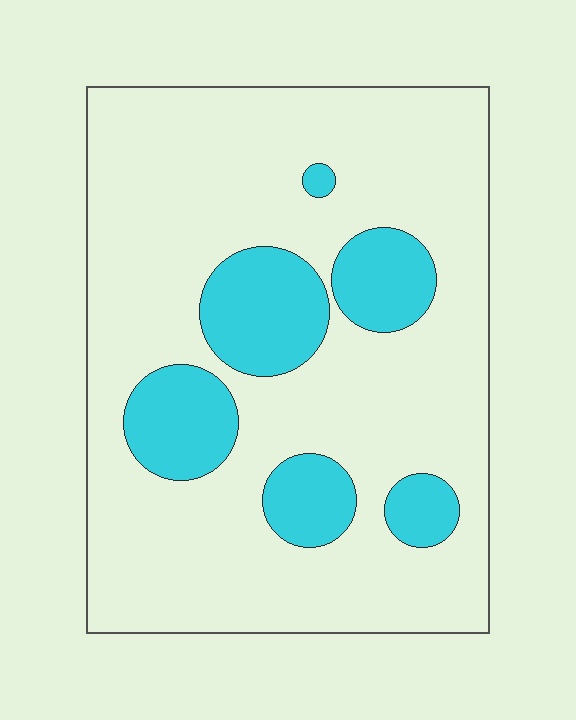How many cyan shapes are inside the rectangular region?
6.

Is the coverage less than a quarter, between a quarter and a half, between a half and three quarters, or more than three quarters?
Less than a quarter.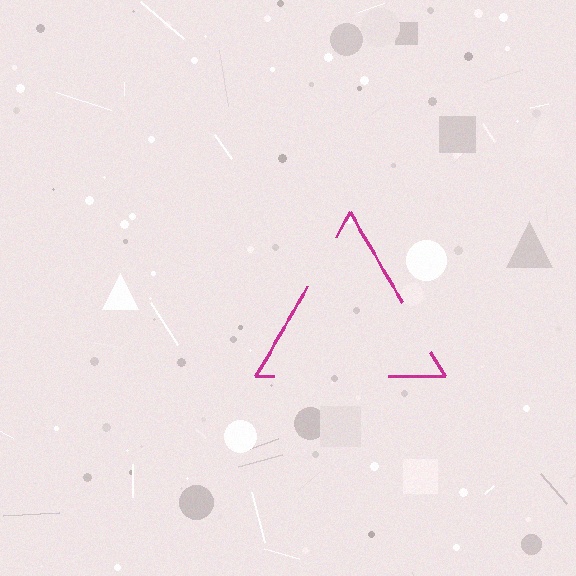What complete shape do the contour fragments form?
The contour fragments form a triangle.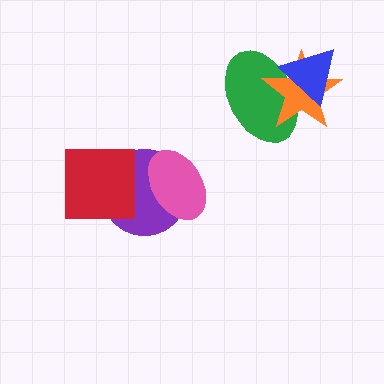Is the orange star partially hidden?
Yes, it is partially covered by another shape.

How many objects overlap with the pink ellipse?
1 object overlaps with the pink ellipse.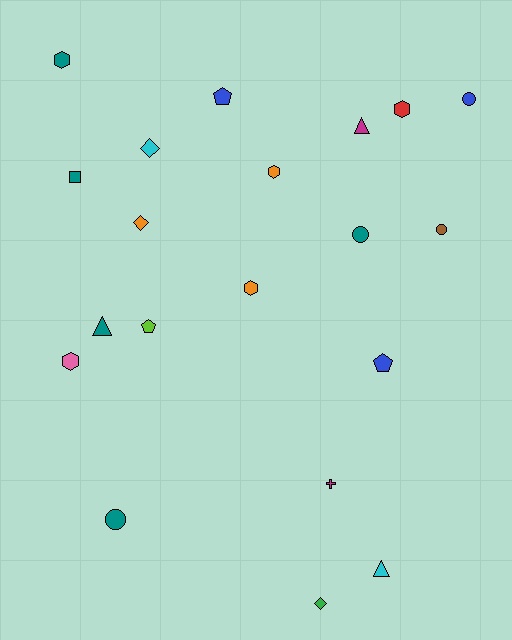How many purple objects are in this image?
There are no purple objects.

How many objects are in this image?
There are 20 objects.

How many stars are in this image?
There are no stars.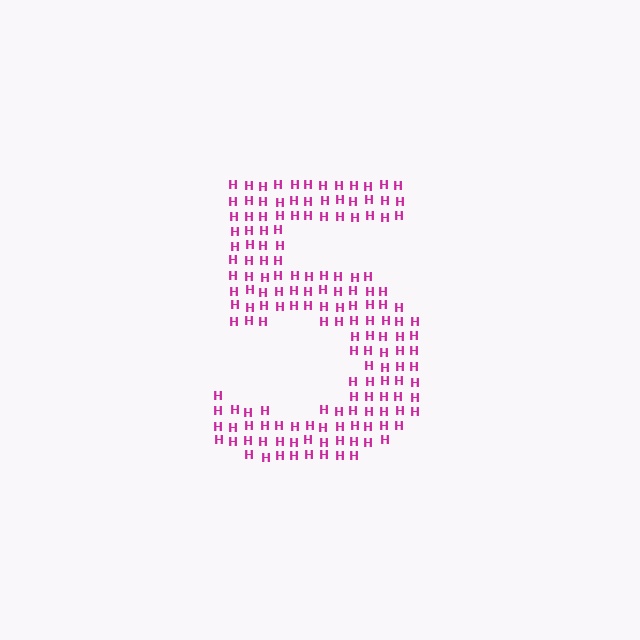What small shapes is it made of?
It is made of small letter H's.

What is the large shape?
The large shape is the digit 5.